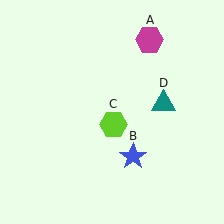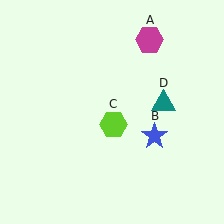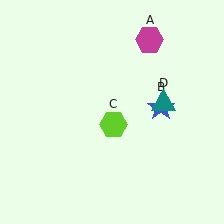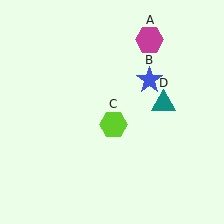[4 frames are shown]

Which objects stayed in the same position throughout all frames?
Magenta hexagon (object A) and lime hexagon (object C) and teal triangle (object D) remained stationary.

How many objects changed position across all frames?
1 object changed position: blue star (object B).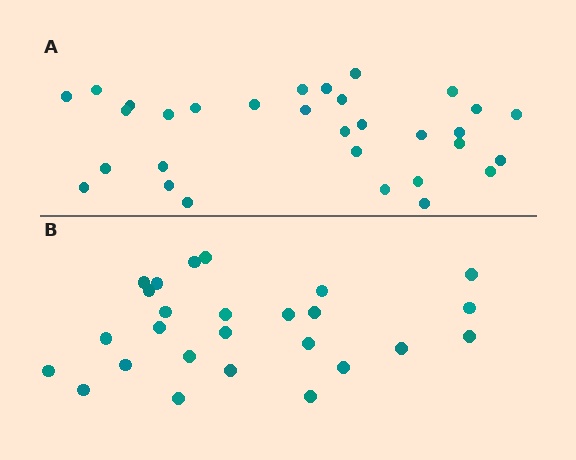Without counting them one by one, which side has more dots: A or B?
Region A (the top region) has more dots.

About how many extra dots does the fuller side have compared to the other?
Region A has about 5 more dots than region B.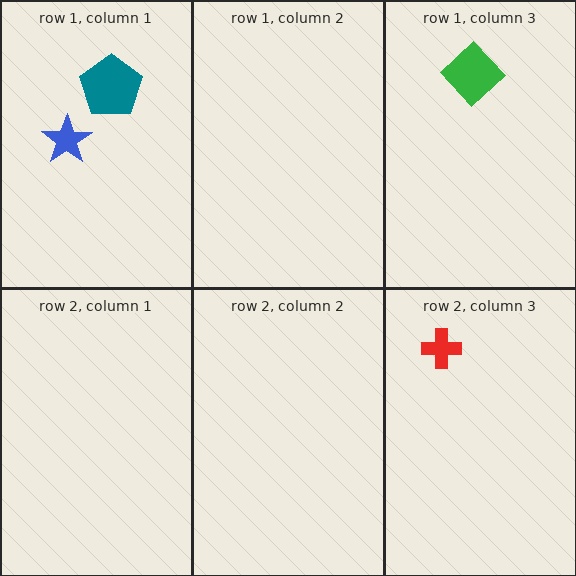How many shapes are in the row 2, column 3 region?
1.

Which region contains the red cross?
The row 2, column 3 region.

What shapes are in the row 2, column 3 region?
The red cross.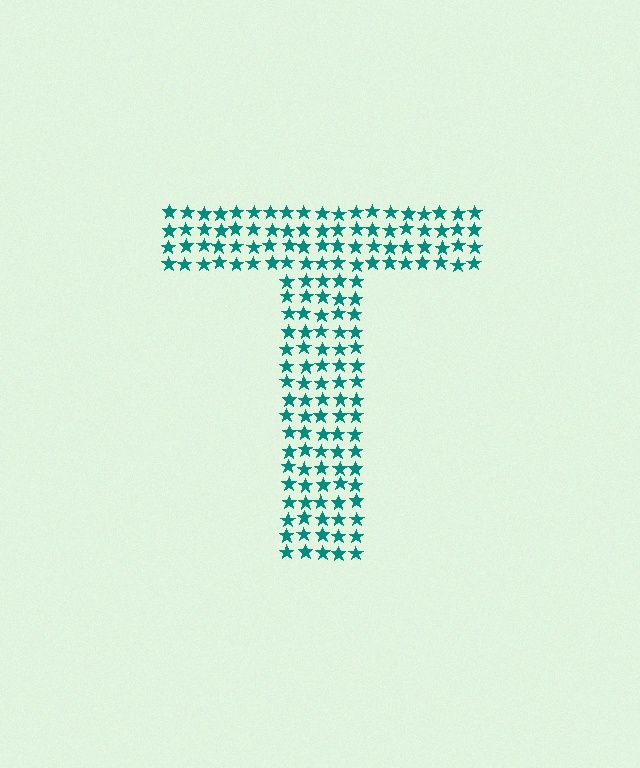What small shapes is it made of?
It is made of small stars.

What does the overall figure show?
The overall figure shows the letter T.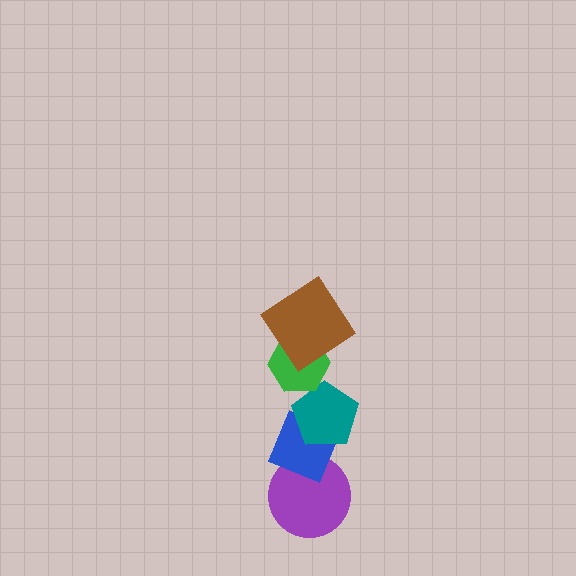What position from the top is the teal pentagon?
The teal pentagon is 3rd from the top.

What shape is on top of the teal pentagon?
The green hexagon is on top of the teal pentagon.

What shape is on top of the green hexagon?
The brown diamond is on top of the green hexagon.